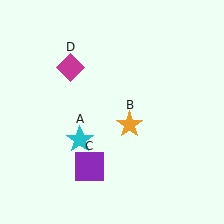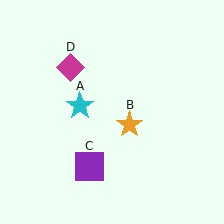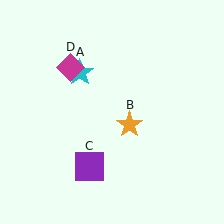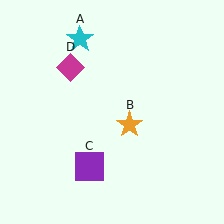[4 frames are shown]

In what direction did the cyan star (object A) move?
The cyan star (object A) moved up.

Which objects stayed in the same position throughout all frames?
Orange star (object B) and purple square (object C) and magenta diamond (object D) remained stationary.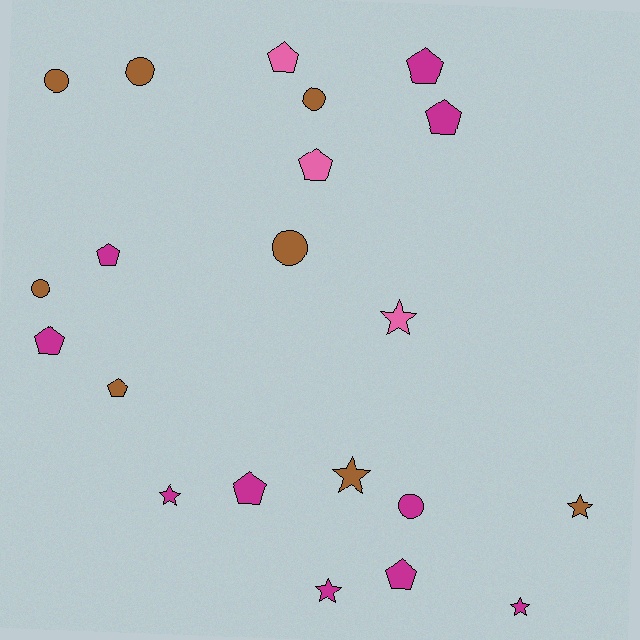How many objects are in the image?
There are 21 objects.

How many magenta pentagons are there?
There are 6 magenta pentagons.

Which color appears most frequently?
Magenta, with 10 objects.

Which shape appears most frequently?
Pentagon, with 9 objects.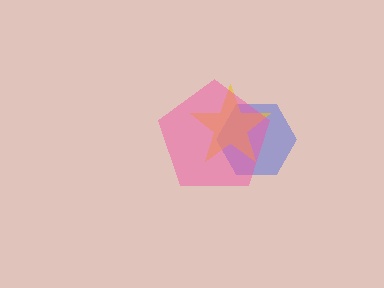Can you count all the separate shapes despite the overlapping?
Yes, there are 3 separate shapes.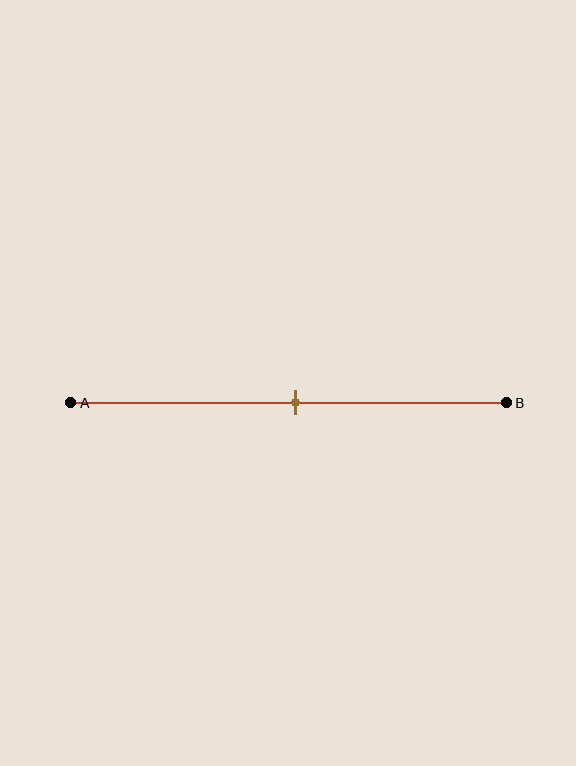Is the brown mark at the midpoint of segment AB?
Yes, the mark is approximately at the midpoint.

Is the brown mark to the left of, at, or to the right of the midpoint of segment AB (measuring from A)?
The brown mark is approximately at the midpoint of segment AB.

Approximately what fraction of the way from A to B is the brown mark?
The brown mark is approximately 50% of the way from A to B.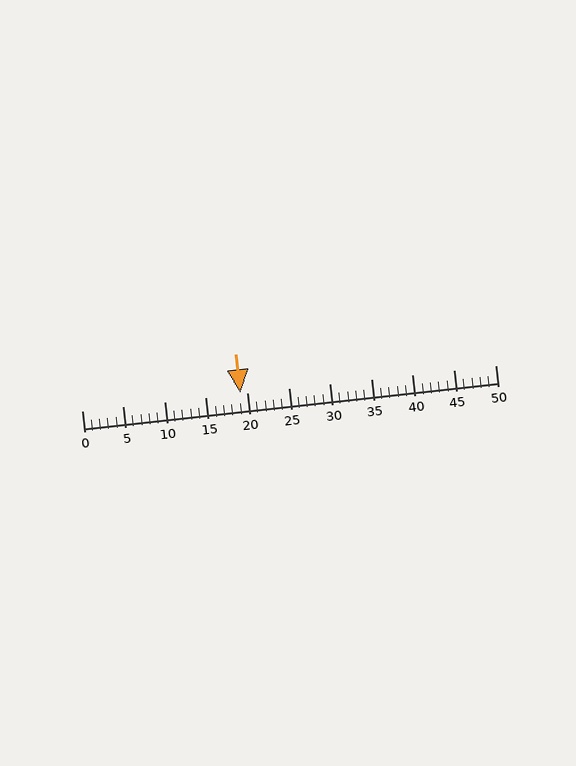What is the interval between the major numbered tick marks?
The major tick marks are spaced 5 units apart.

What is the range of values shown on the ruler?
The ruler shows values from 0 to 50.